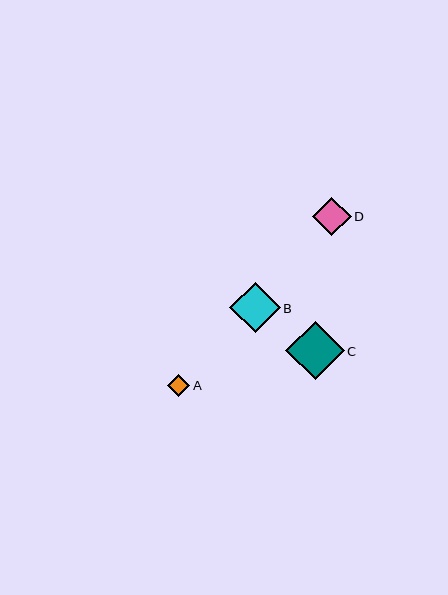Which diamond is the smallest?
Diamond A is the smallest with a size of approximately 22 pixels.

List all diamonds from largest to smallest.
From largest to smallest: C, B, D, A.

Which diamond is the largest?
Diamond C is the largest with a size of approximately 59 pixels.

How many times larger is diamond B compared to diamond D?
Diamond B is approximately 1.3 times the size of diamond D.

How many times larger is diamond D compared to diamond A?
Diamond D is approximately 1.7 times the size of diamond A.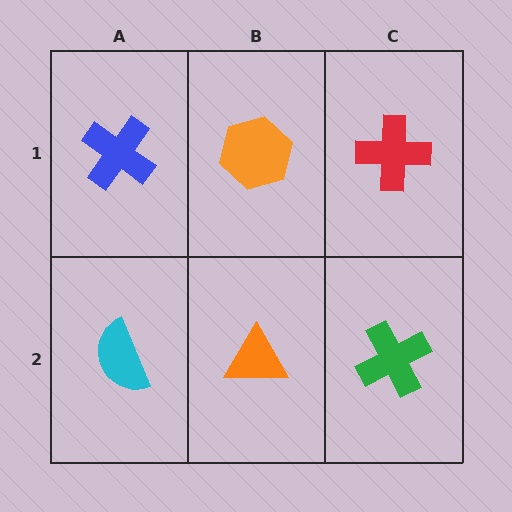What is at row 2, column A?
A cyan semicircle.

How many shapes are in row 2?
3 shapes.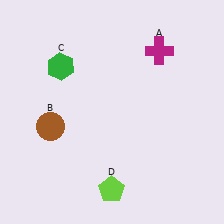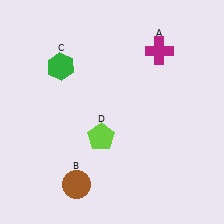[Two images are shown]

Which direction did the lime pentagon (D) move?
The lime pentagon (D) moved up.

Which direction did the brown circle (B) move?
The brown circle (B) moved down.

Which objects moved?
The objects that moved are: the brown circle (B), the lime pentagon (D).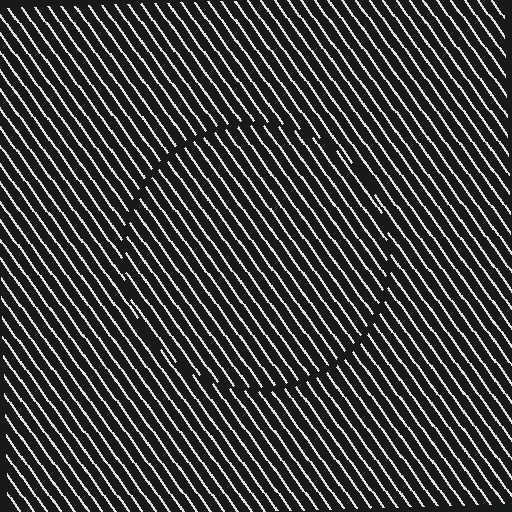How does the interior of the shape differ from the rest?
The interior of the shape contains the same grating, shifted by half a period — the contour is defined by the phase discontinuity where line-ends from the inner and outer gratings abut.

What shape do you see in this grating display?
An illusory circle. The interior of the shape contains the same grating, shifted by half a period — the contour is defined by the phase discontinuity where line-ends from the inner and outer gratings abut.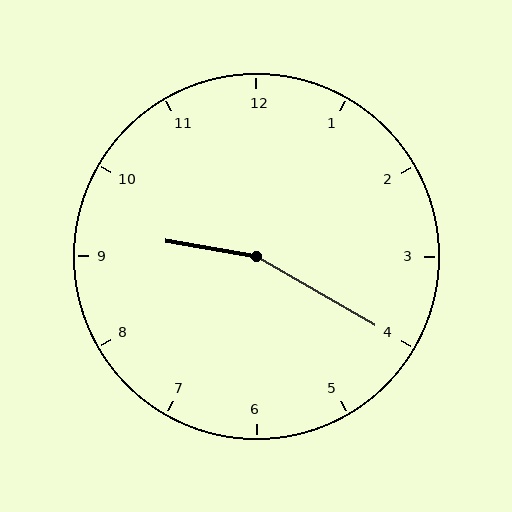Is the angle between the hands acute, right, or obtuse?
It is obtuse.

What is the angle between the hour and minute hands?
Approximately 160 degrees.